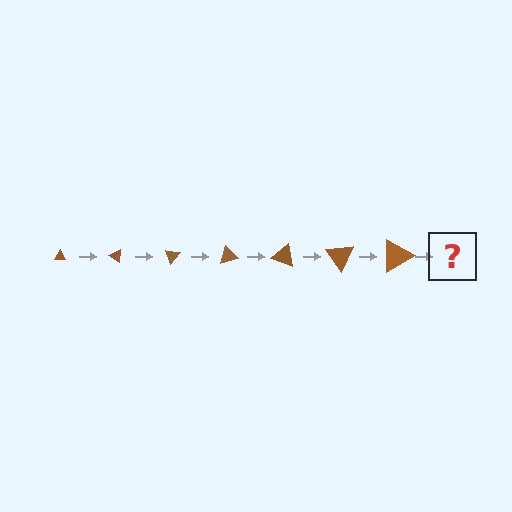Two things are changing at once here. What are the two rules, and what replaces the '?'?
The two rules are that the triangle grows larger each step and it rotates 35 degrees each step. The '?' should be a triangle, larger than the previous one and rotated 245 degrees from the start.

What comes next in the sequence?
The next element should be a triangle, larger than the previous one and rotated 245 degrees from the start.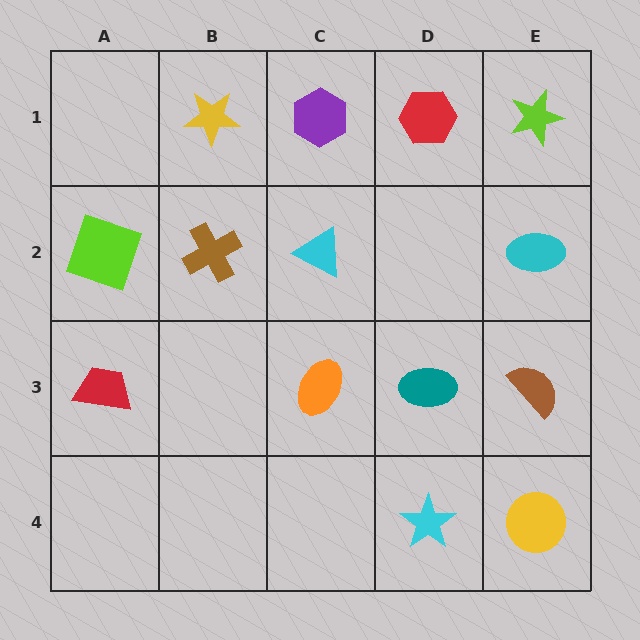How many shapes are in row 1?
4 shapes.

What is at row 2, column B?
A brown cross.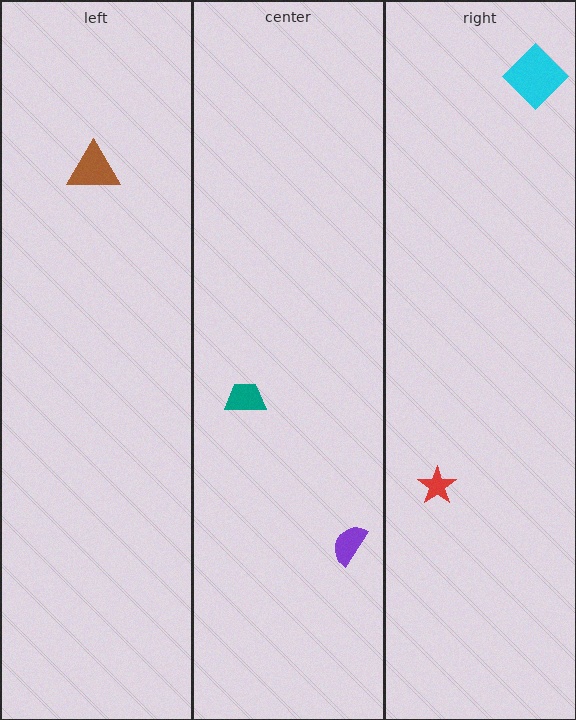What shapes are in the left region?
The brown triangle.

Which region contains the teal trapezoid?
The center region.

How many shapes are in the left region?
1.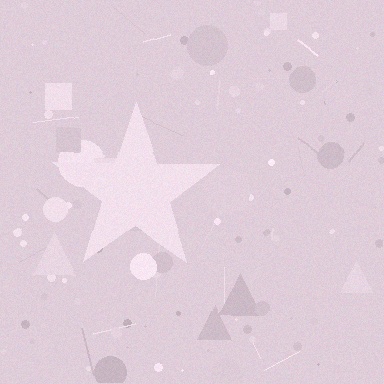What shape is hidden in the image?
A star is hidden in the image.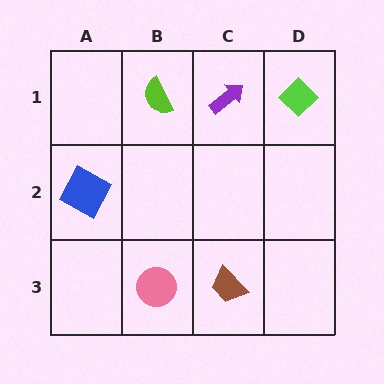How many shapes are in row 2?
1 shape.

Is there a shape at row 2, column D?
No, that cell is empty.